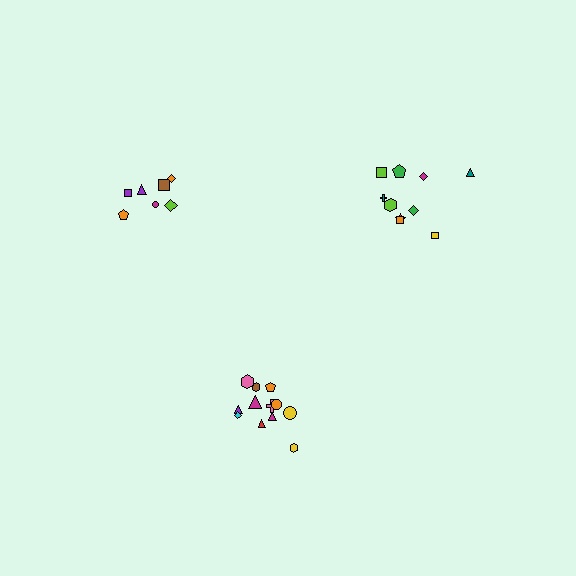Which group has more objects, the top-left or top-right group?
The top-right group.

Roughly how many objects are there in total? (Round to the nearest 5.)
Roughly 30 objects in total.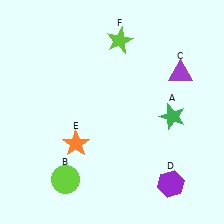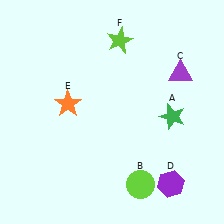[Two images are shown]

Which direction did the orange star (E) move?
The orange star (E) moved up.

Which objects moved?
The objects that moved are: the lime circle (B), the orange star (E).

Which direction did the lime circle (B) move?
The lime circle (B) moved right.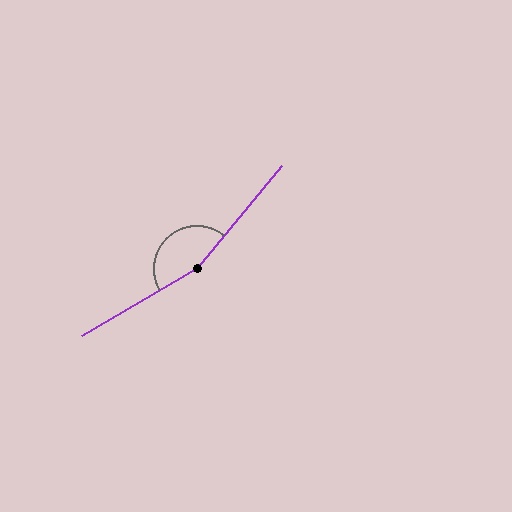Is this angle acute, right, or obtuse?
It is obtuse.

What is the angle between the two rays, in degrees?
Approximately 160 degrees.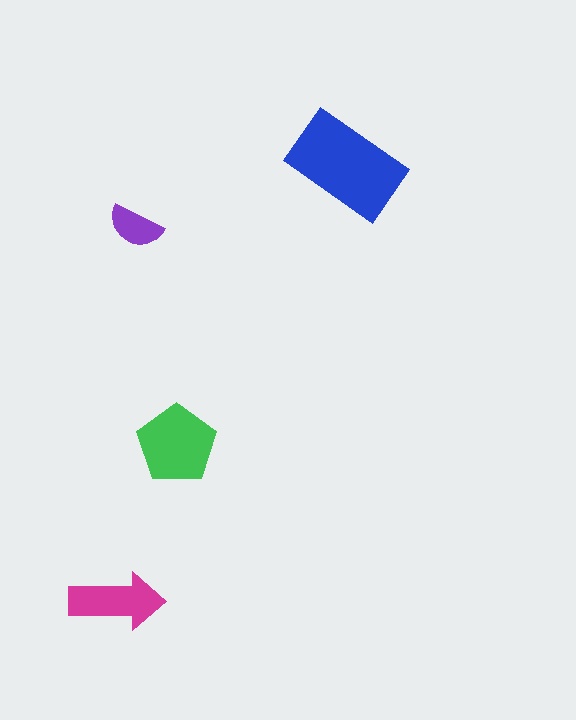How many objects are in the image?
There are 4 objects in the image.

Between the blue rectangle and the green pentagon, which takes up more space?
The blue rectangle.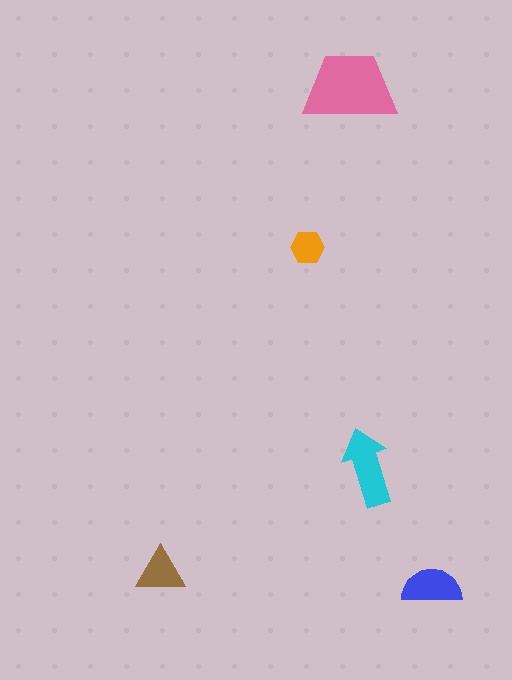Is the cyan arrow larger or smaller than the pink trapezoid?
Smaller.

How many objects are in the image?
There are 5 objects in the image.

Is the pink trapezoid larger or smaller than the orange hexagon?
Larger.